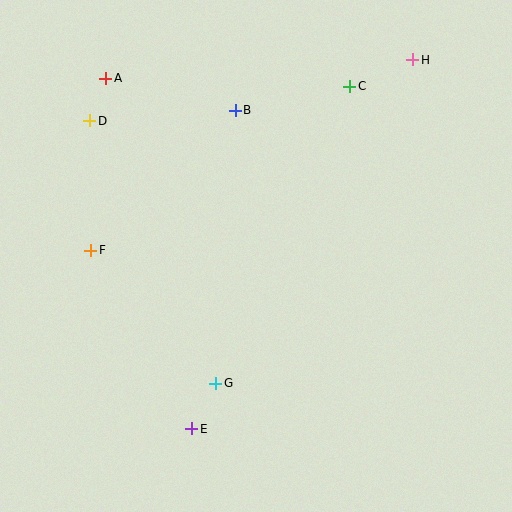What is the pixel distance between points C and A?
The distance between C and A is 244 pixels.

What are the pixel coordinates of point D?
Point D is at (89, 121).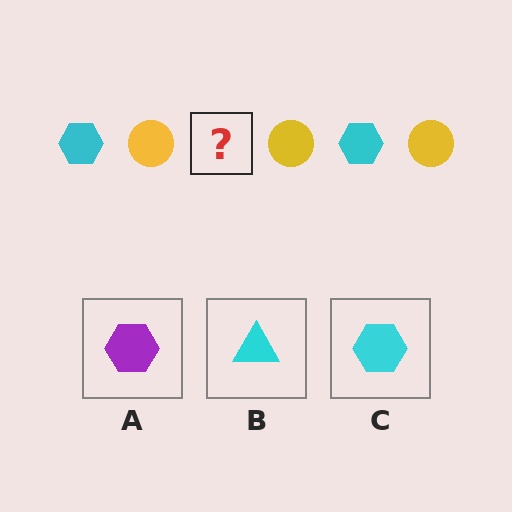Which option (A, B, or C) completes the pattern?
C.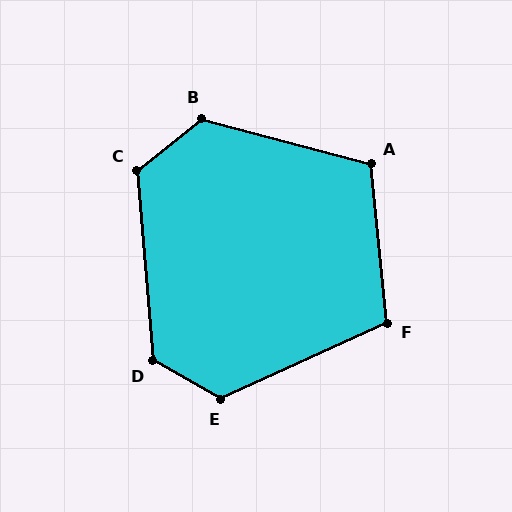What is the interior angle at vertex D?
Approximately 124 degrees (obtuse).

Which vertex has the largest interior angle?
B, at approximately 127 degrees.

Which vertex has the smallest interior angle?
F, at approximately 109 degrees.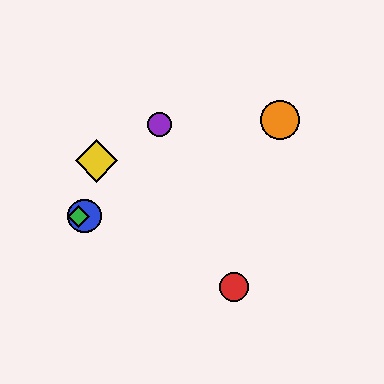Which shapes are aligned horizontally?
The blue circle, the green diamond are aligned horizontally.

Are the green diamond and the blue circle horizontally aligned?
Yes, both are at y≈216.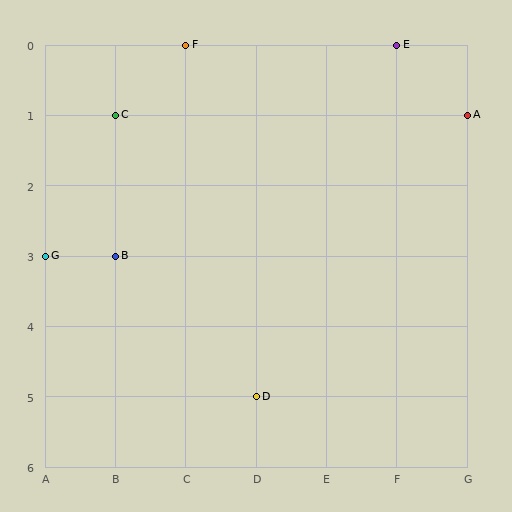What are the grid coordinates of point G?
Point G is at grid coordinates (A, 3).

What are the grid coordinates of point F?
Point F is at grid coordinates (C, 0).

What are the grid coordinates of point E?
Point E is at grid coordinates (F, 0).